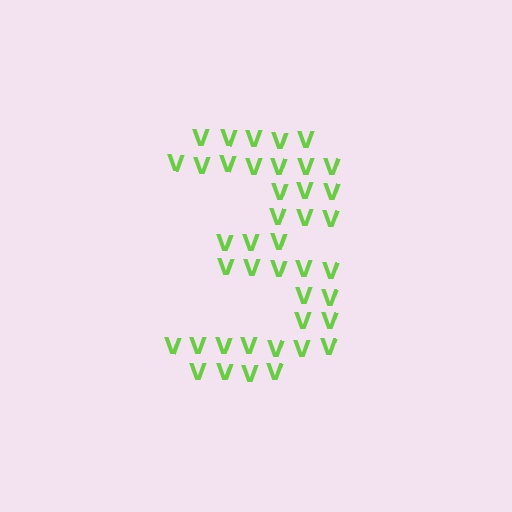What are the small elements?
The small elements are letter V's.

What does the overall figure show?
The overall figure shows the digit 3.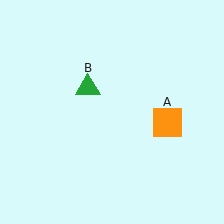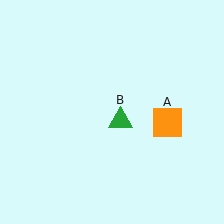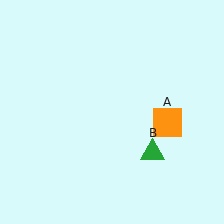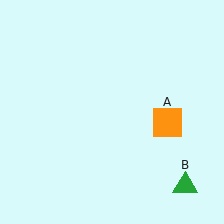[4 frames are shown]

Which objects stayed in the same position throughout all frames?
Orange square (object A) remained stationary.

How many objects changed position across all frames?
1 object changed position: green triangle (object B).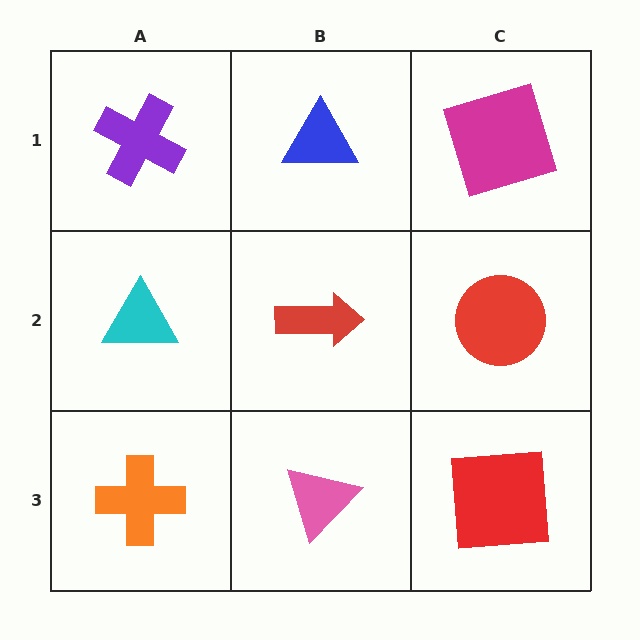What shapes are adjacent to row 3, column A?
A cyan triangle (row 2, column A), a pink triangle (row 3, column B).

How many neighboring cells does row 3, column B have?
3.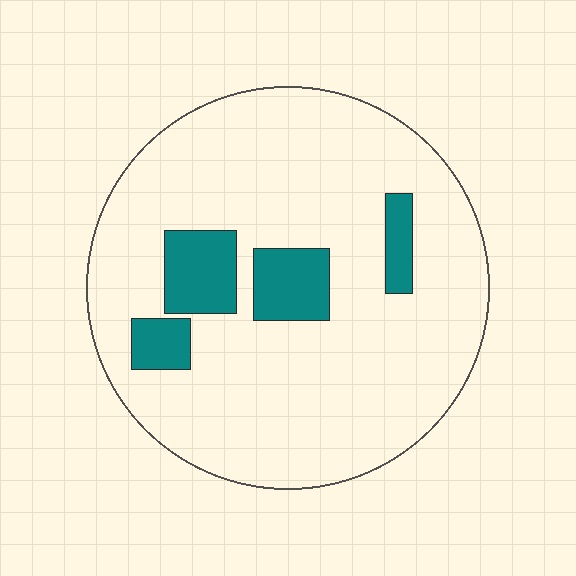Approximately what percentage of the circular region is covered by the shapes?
Approximately 15%.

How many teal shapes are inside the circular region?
4.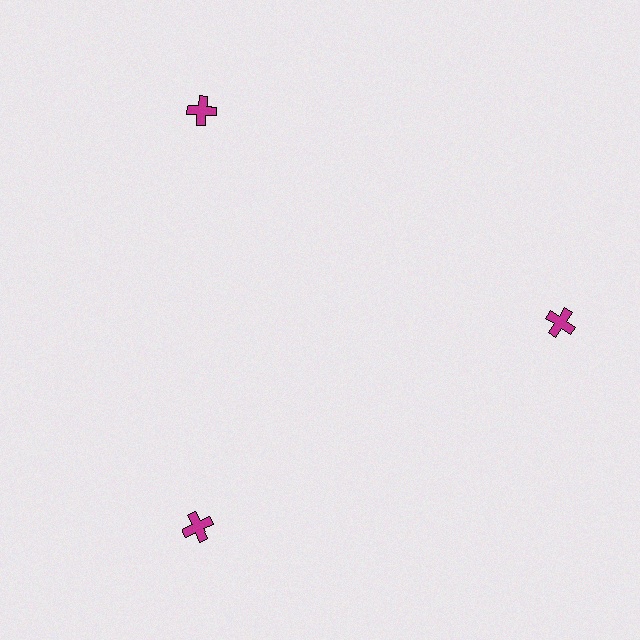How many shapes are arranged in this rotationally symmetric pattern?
There are 3 shapes, arranged in 3 groups of 1.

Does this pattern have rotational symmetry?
Yes, this pattern has 3-fold rotational symmetry. It looks the same after rotating 120 degrees around the center.